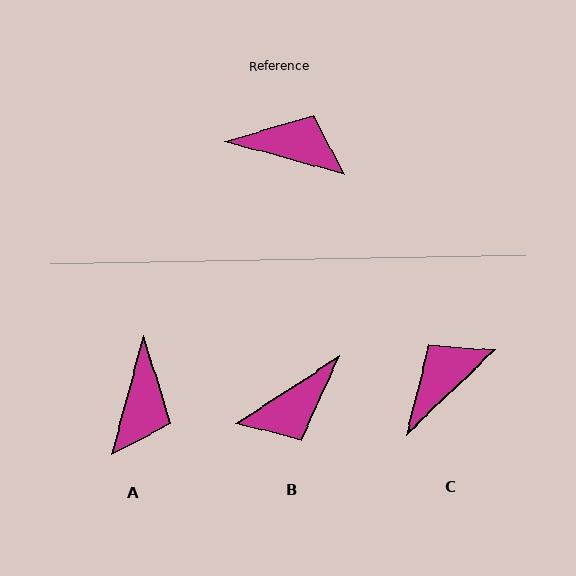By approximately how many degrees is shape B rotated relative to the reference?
Approximately 132 degrees clockwise.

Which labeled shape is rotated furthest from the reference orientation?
B, about 132 degrees away.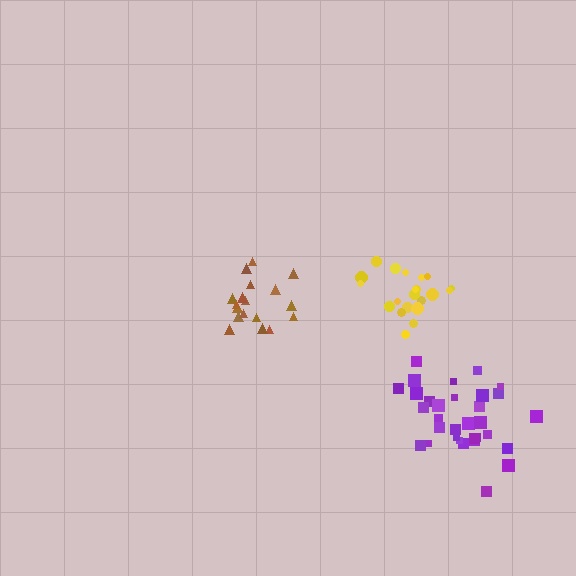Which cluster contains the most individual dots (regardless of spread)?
Purple (34).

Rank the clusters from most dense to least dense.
yellow, purple, brown.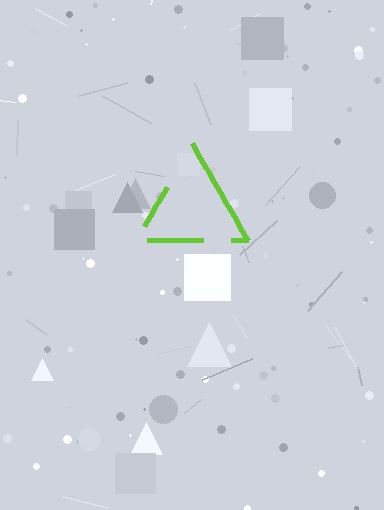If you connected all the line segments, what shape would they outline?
They would outline a triangle.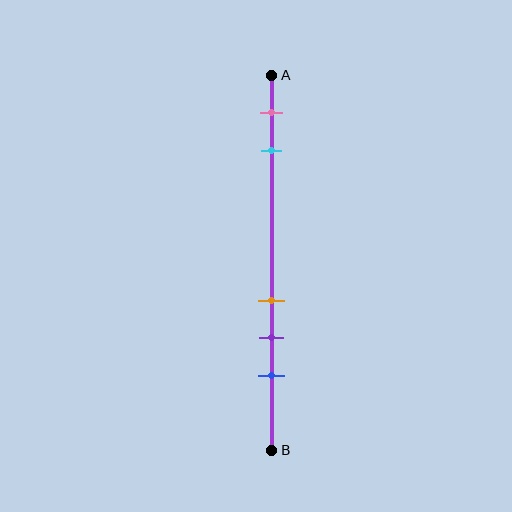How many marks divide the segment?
There are 5 marks dividing the segment.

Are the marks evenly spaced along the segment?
No, the marks are not evenly spaced.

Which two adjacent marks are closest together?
The orange and purple marks are the closest adjacent pair.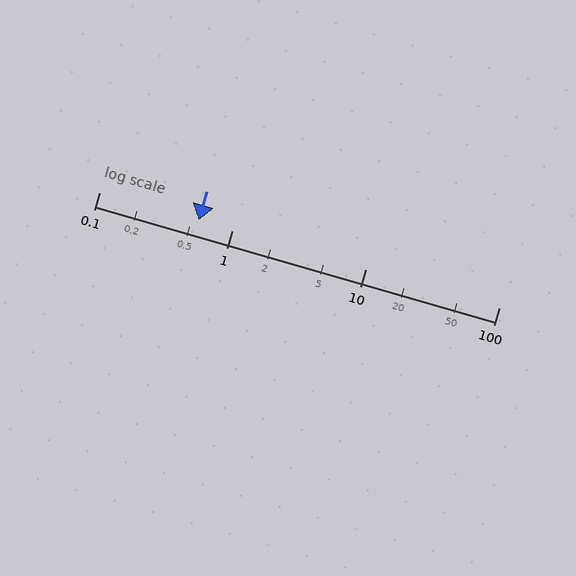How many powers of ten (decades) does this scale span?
The scale spans 3 decades, from 0.1 to 100.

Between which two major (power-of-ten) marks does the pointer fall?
The pointer is between 0.1 and 1.